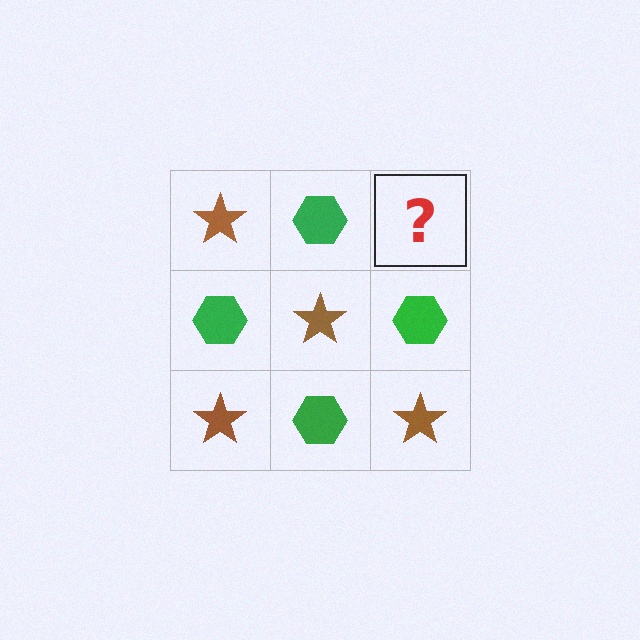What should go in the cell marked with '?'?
The missing cell should contain a brown star.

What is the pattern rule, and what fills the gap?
The rule is that it alternates brown star and green hexagon in a checkerboard pattern. The gap should be filled with a brown star.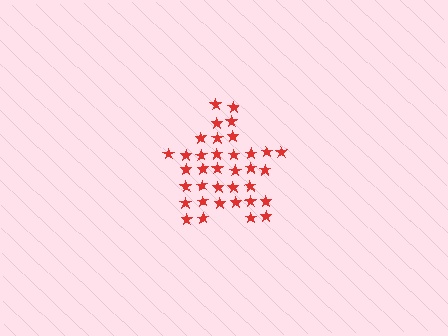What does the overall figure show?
The overall figure shows a star.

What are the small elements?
The small elements are stars.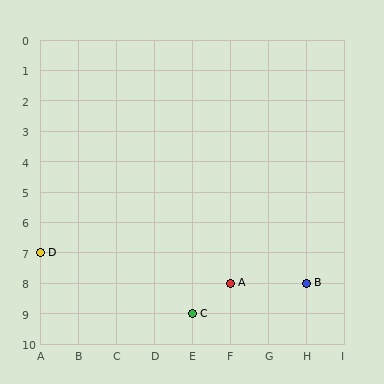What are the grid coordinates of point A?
Point A is at grid coordinates (F, 8).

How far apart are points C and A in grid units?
Points C and A are 1 column and 1 row apart (about 1.4 grid units diagonally).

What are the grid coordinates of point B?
Point B is at grid coordinates (H, 8).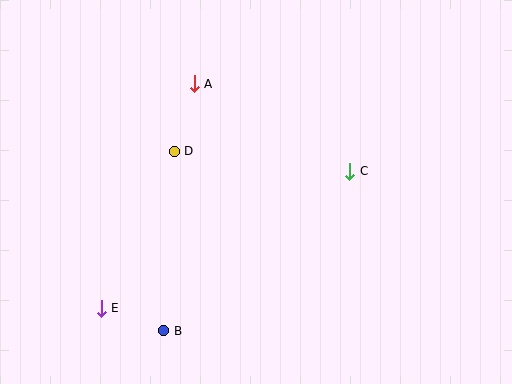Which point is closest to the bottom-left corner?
Point E is closest to the bottom-left corner.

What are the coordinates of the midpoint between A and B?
The midpoint between A and B is at (179, 207).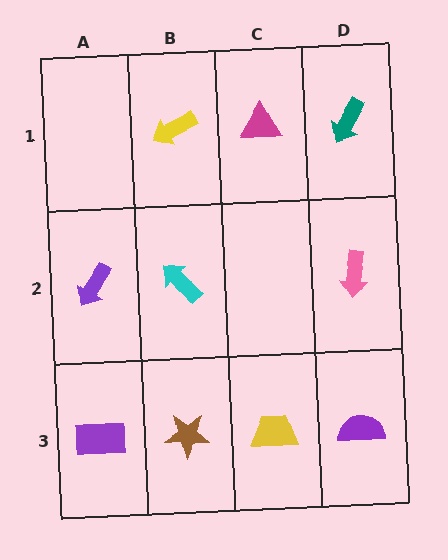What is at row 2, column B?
A cyan arrow.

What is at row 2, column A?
A purple arrow.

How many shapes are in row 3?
4 shapes.